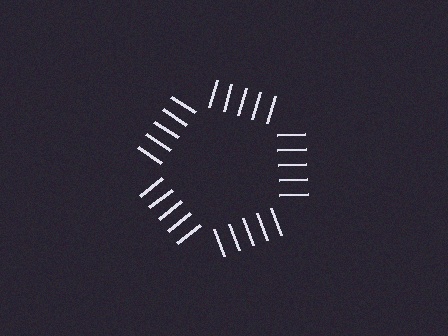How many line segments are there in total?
25 — 5 along each of the 5 edges.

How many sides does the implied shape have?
5 sides — the line-ends trace a pentagon.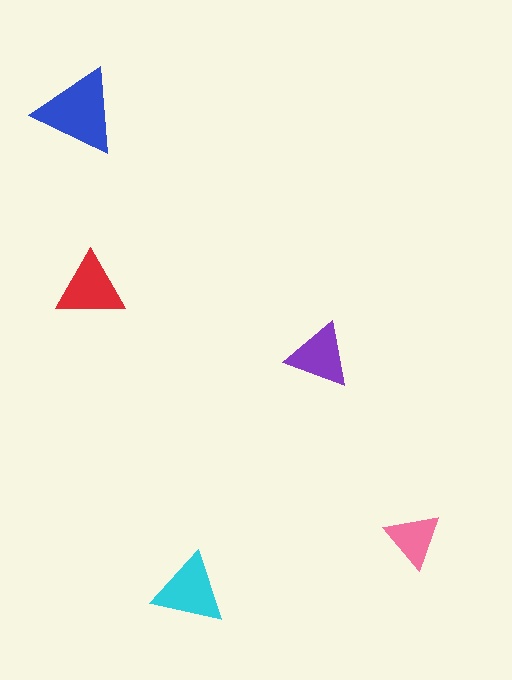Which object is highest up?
The blue triangle is topmost.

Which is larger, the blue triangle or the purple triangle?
The blue one.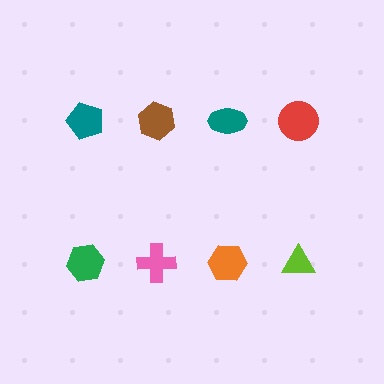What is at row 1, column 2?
A brown hexagon.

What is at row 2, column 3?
An orange hexagon.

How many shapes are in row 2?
4 shapes.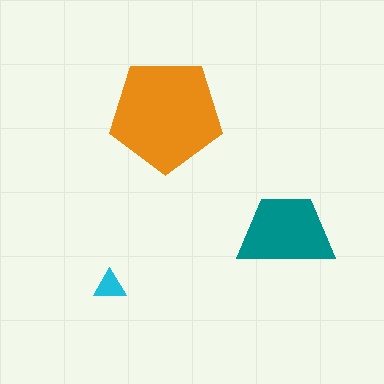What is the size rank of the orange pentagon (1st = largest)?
1st.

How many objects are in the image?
There are 3 objects in the image.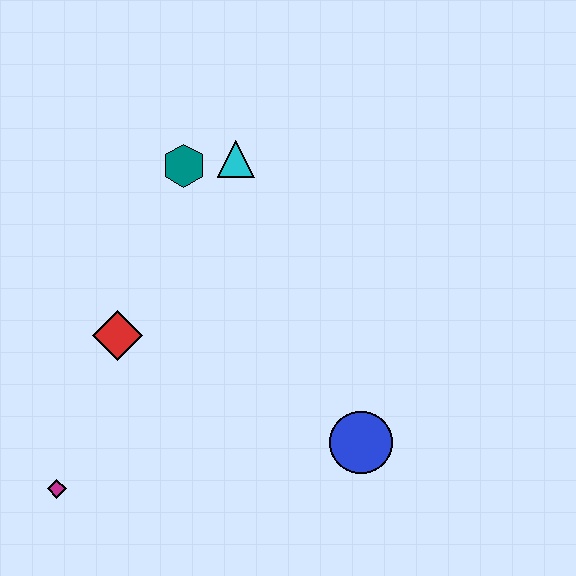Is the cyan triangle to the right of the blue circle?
No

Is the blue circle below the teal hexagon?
Yes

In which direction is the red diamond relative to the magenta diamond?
The red diamond is above the magenta diamond.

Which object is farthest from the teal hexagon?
The magenta diamond is farthest from the teal hexagon.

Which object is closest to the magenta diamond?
The red diamond is closest to the magenta diamond.